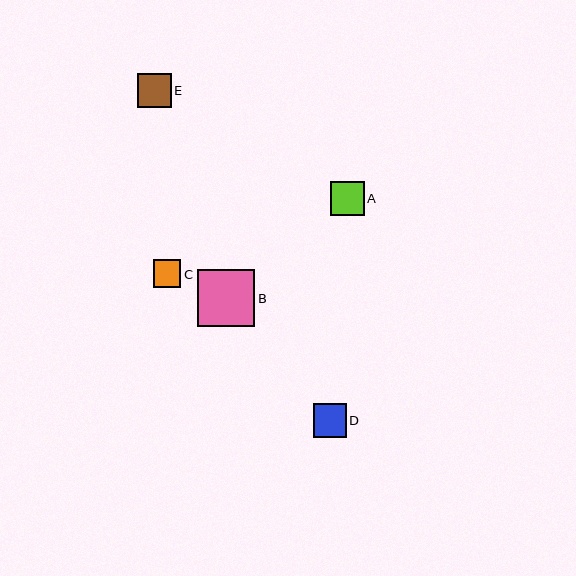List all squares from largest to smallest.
From largest to smallest: B, E, A, D, C.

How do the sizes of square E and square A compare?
Square E and square A are approximately the same size.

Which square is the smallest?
Square C is the smallest with a size of approximately 28 pixels.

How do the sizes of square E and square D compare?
Square E and square D are approximately the same size.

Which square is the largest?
Square B is the largest with a size of approximately 57 pixels.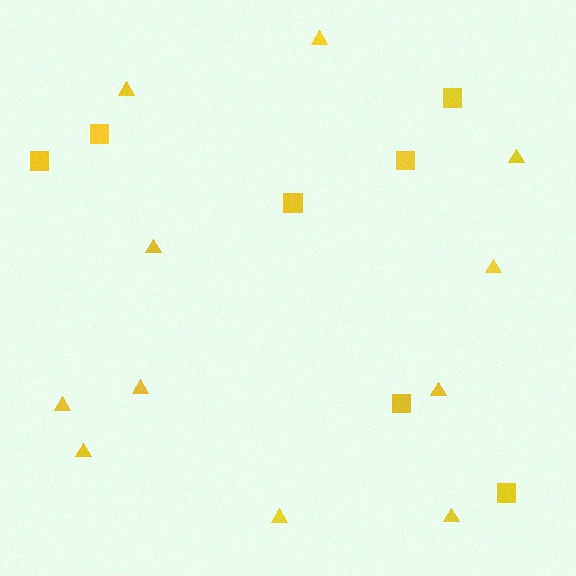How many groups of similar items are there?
There are 2 groups: one group of triangles (11) and one group of squares (7).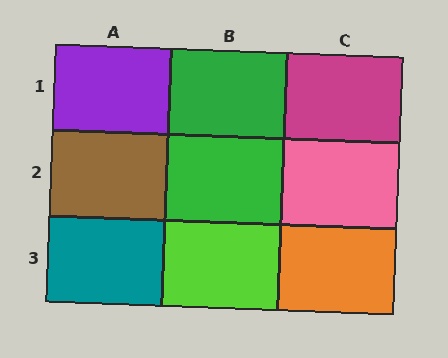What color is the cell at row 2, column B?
Green.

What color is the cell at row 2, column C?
Pink.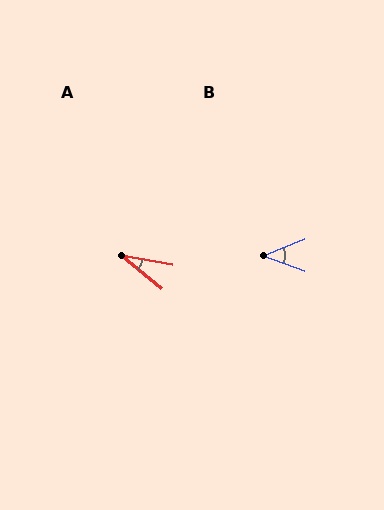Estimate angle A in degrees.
Approximately 29 degrees.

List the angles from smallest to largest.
A (29°), B (42°).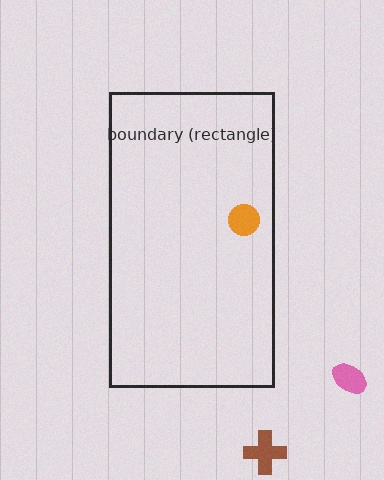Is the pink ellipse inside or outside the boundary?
Outside.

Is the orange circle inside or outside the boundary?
Inside.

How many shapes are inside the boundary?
1 inside, 2 outside.